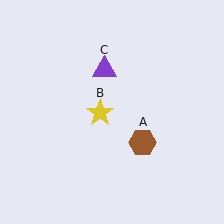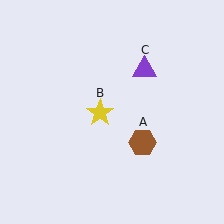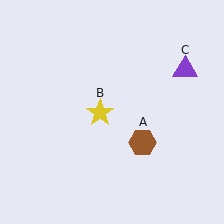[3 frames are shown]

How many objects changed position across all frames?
1 object changed position: purple triangle (object C).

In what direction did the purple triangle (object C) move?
The purple triangle (object C) moved right.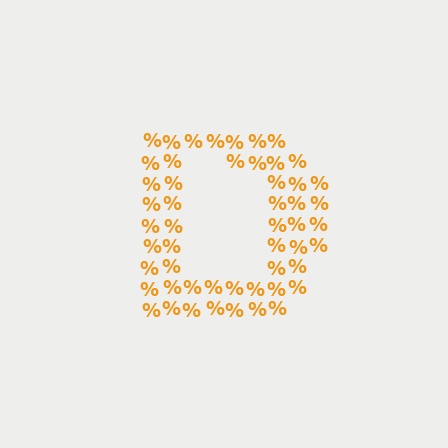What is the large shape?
The large shape is the letter D.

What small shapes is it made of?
It is made of small percent signs.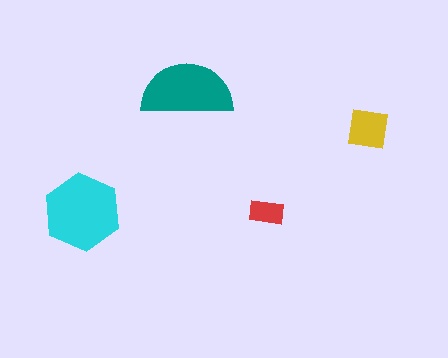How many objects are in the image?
There are 4 objects in the image.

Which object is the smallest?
The red rectangle.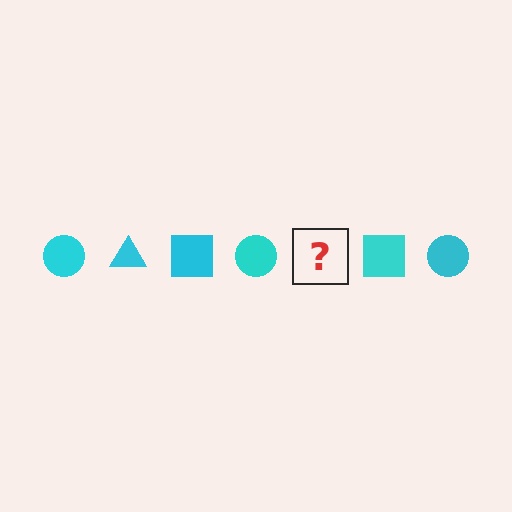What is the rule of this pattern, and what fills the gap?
The rule is that the pattern cycles through circle, triangle, square shapes in cyan. The gap should be filled with a cyan triangle.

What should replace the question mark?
The question mark should be replaced with a cyan triangle.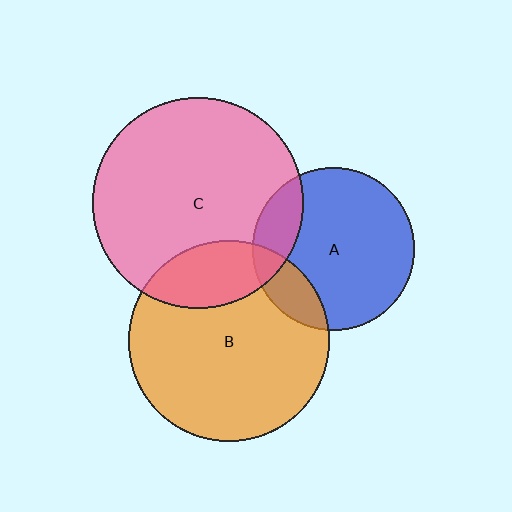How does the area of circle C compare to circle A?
Approximately 1.7 times.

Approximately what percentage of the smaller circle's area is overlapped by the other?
Approximately 15%.